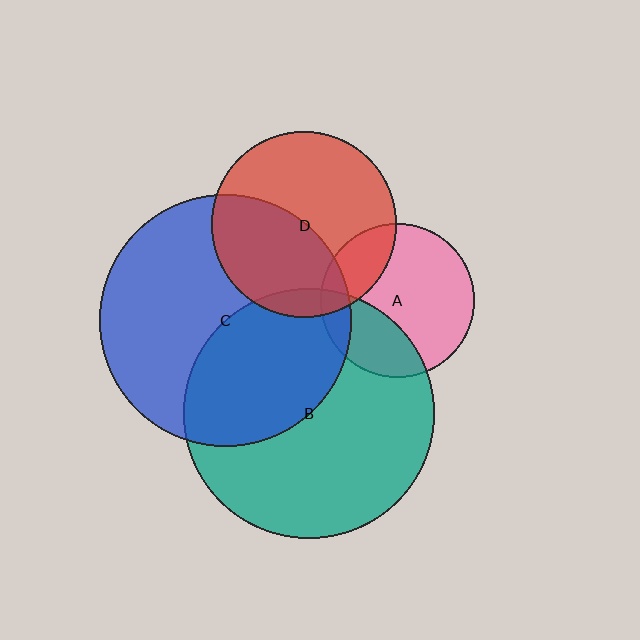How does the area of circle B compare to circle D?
Approximately 1.8 times.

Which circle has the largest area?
Circle C (blue).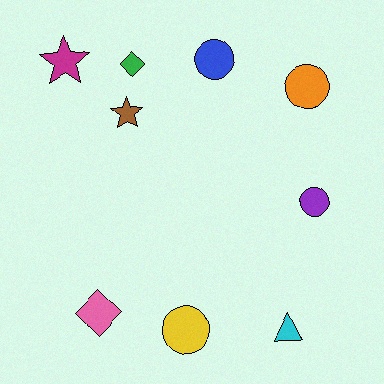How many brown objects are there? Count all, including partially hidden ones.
There is 1 brown object.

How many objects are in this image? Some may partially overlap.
There are 9 objects.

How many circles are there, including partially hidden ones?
There are 4 circles.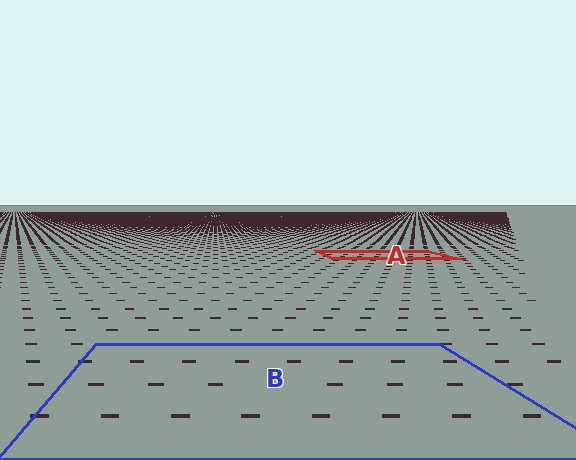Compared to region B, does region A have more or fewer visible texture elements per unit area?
Region A has more texture elements per unit area — they are packed more densely because it is farther away.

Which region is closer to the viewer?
Region B is closer. The texture elements there are larger and more spread out.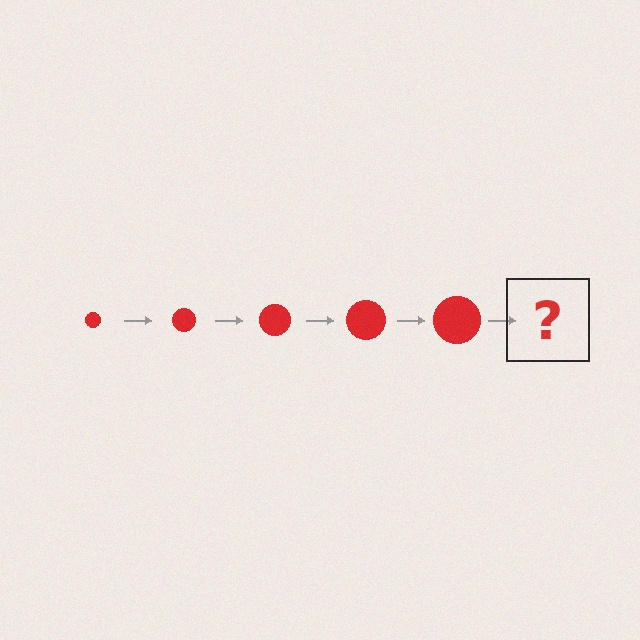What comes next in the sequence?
The next element should be a red circle, larger than the previous one.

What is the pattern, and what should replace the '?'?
The pattern is that the circle gets progressively larger each step. The '?' should be a red circle, larger than the previous one.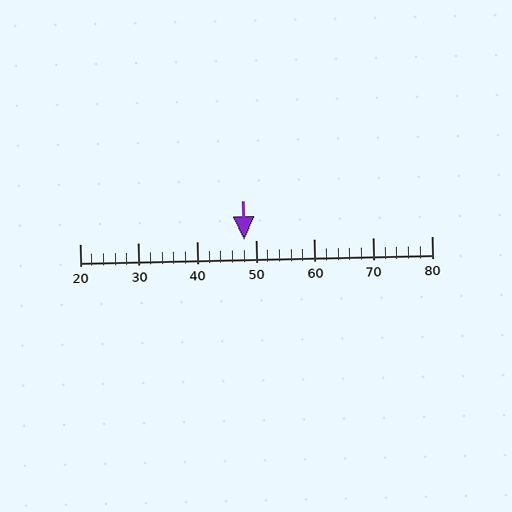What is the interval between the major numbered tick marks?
The major tick marks are spaced 10 units apart.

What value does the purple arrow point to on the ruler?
The purple arrow points to approximately 48.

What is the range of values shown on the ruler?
The ruler shows values from 20 to 80.